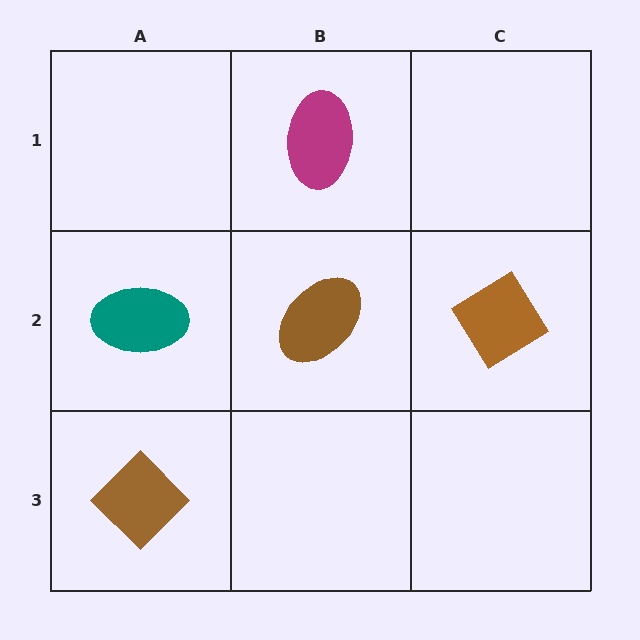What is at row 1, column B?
A magenta ellipse.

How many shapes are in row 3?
1 shape.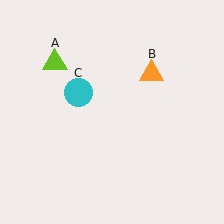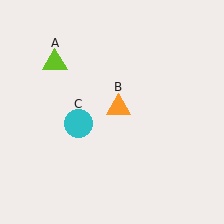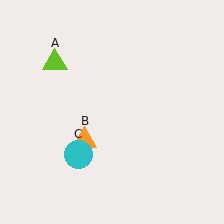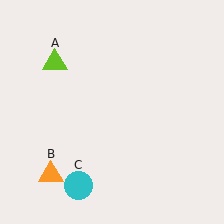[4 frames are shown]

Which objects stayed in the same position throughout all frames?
Lime triangle (object A) remained stationary.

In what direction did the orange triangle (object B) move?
The orange triangle (object B) moved down and to the left.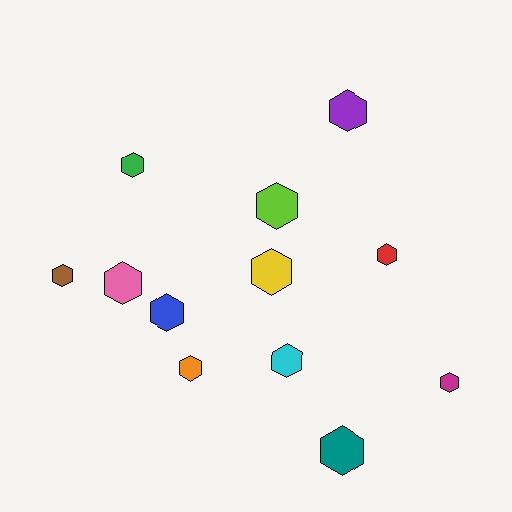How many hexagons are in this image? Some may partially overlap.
There are 12 hexagons.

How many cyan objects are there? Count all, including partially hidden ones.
There is 1 cyan object.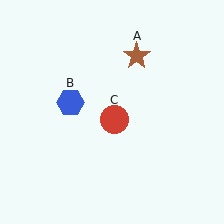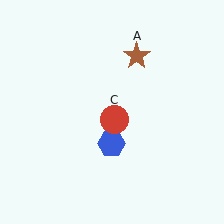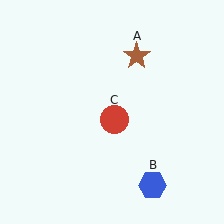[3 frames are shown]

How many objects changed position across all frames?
1 object changed position: blue hexagon (object B).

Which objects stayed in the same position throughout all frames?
Brown star (object A) and red circle (object C) remained stationary.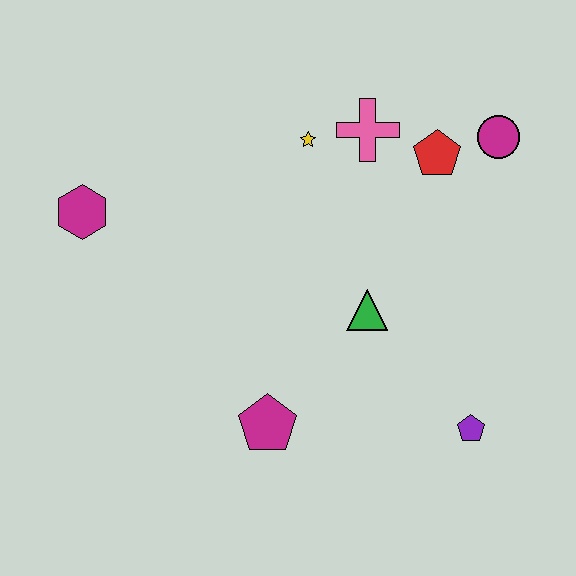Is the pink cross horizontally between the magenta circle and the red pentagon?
No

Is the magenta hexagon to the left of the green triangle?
Yes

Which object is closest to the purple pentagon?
The green triangle is closest to the purple pentagon.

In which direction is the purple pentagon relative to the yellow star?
The purple pentagon is below the yellow star.